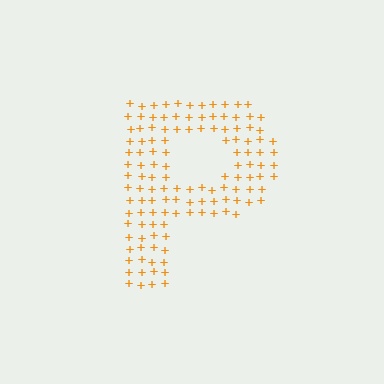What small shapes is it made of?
It is made of small plus signs.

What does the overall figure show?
The overall figure shows the letter P.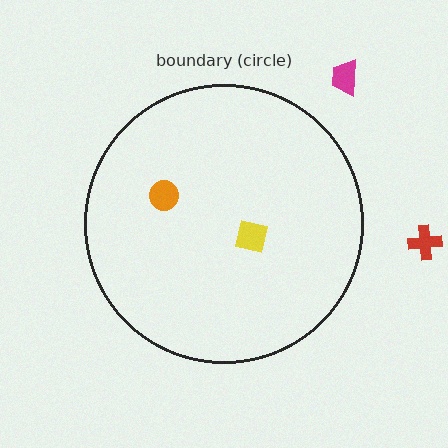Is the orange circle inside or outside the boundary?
Inside.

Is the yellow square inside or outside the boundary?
Inside.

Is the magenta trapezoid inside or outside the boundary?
Outside.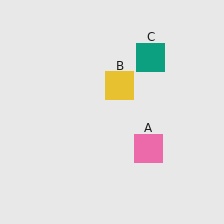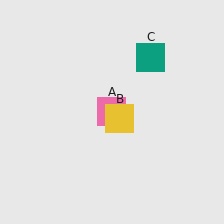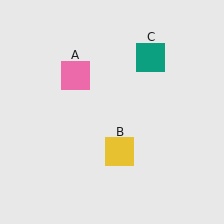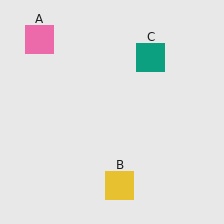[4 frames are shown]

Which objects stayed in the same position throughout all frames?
Teal square (object C) remained stationary.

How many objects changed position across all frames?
2 objects changed position: pink square (object A), yellow square (object B).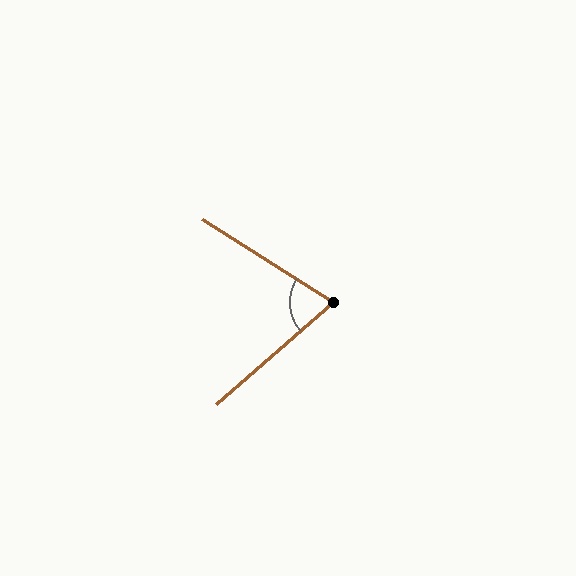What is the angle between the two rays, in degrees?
Approximately 74 degrees.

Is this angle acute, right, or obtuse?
It is acute.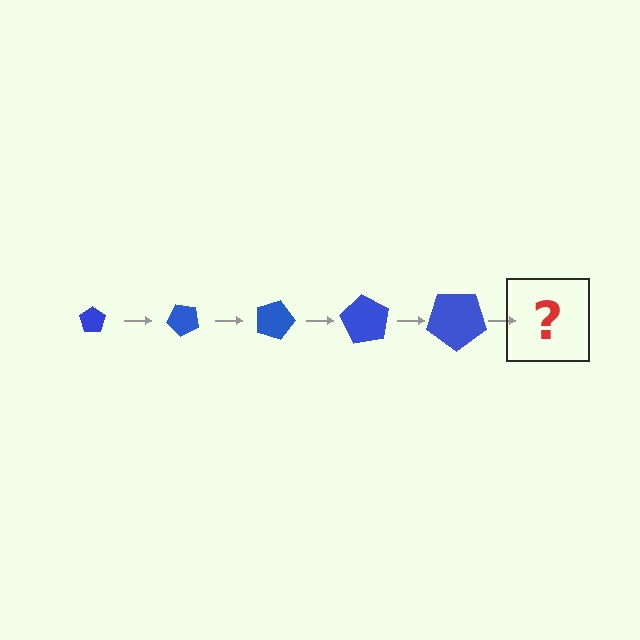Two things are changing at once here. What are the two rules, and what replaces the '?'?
The two rules are that the pentagon grows larger each step and it rotates 45 degrees each step. The '?' should be a pentagon, larger than the previous one and rotated 225 degrees from the start.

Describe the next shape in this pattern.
It should be a pentagon, larger than the previous one and rotated 225 degrees from the start.